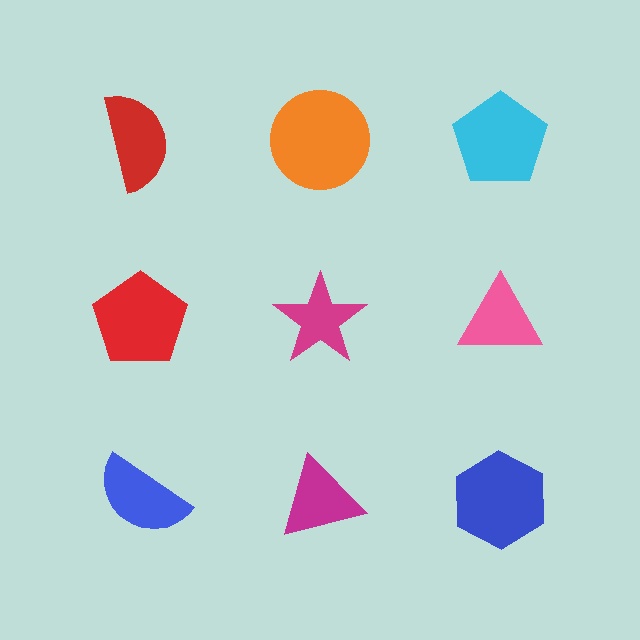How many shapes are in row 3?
3 shapes.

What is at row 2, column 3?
A pink triangle.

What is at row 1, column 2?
An orange circle.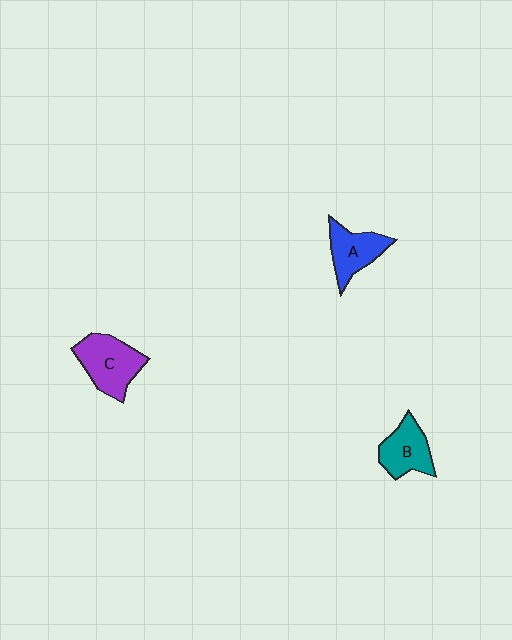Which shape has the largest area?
Shape C (purple).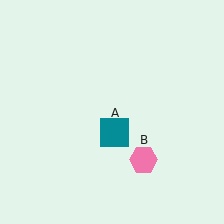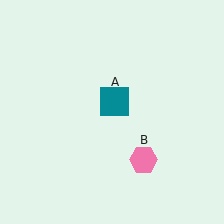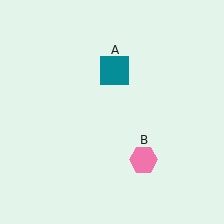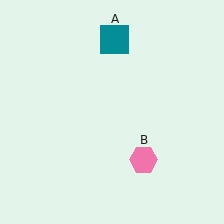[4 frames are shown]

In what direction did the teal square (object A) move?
The teal square (object A) moved up.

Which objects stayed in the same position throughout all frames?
Pink hexagon (object B) remained stationary.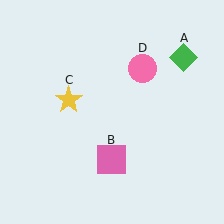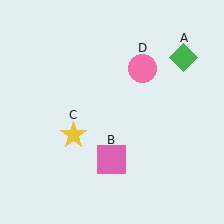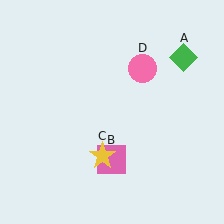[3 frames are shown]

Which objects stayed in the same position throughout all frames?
Green diamond (object A) and pink square (object B) and pink circle (object D) remained stationary.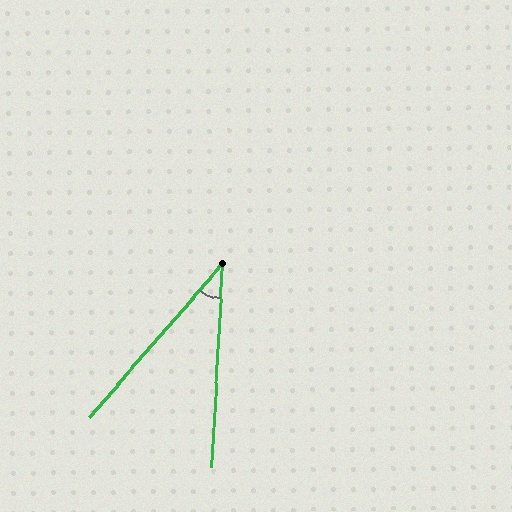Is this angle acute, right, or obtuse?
It is acute.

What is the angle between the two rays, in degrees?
Approximately 38 degrees.